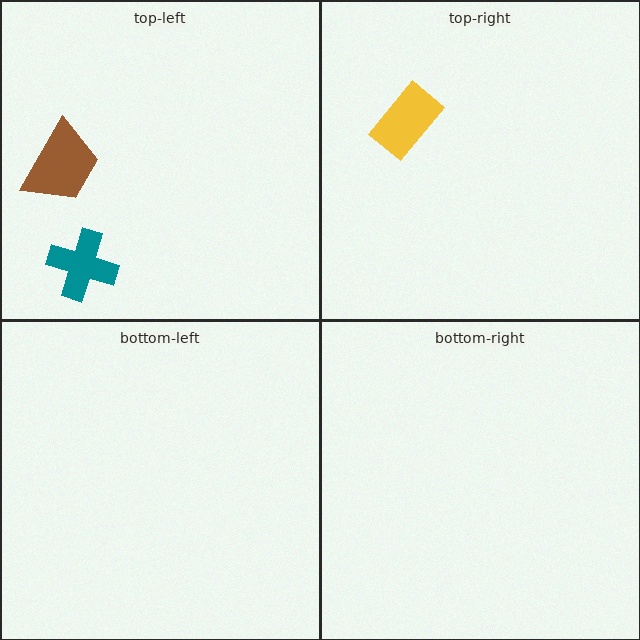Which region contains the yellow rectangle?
The top-right region.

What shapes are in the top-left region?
The teal cross, the brown trapezoid.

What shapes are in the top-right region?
The yellow rectangle.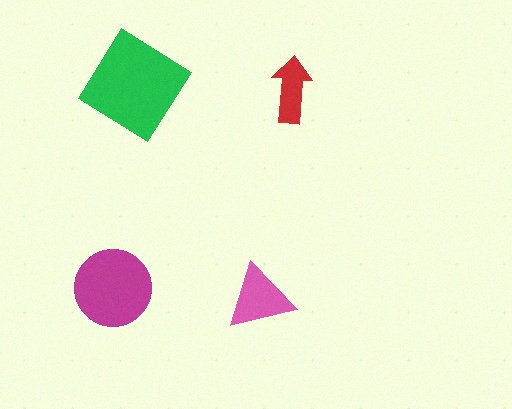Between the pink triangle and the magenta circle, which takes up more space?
The magenta circle.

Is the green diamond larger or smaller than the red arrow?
Larger.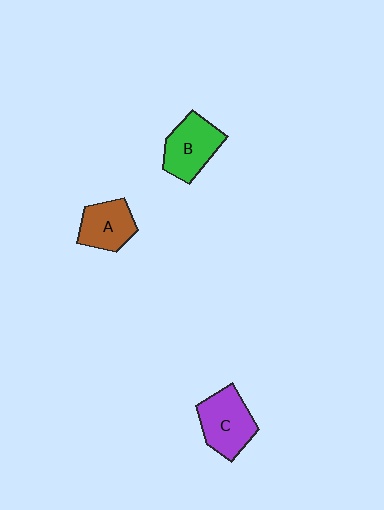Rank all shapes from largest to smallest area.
From largest to smallest: C (purple), B (green), A (brown).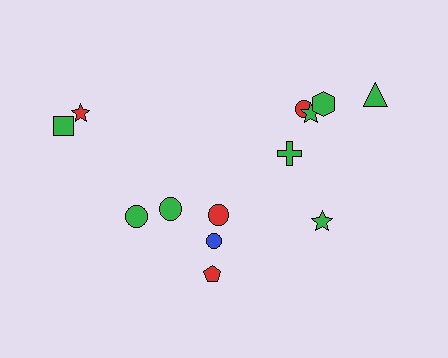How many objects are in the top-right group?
There are 6 objects.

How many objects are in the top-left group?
There are 3 objects.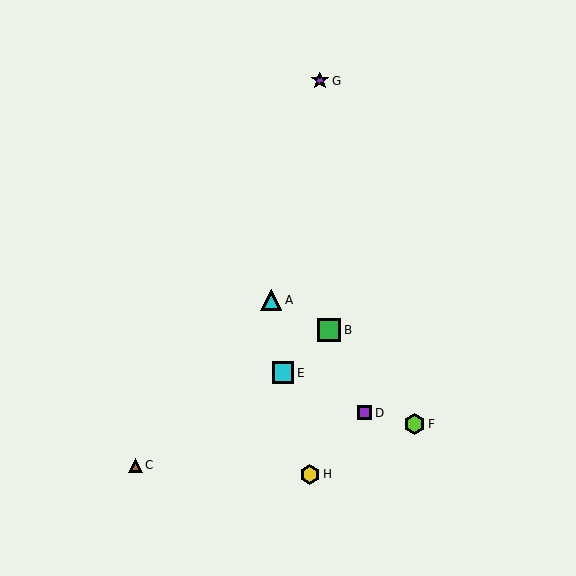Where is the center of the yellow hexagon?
The center of the yellow hexagon is at (310, 475).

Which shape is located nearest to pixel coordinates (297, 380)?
The cyan square (labeled E) at (283, 373) is nearest to that location.